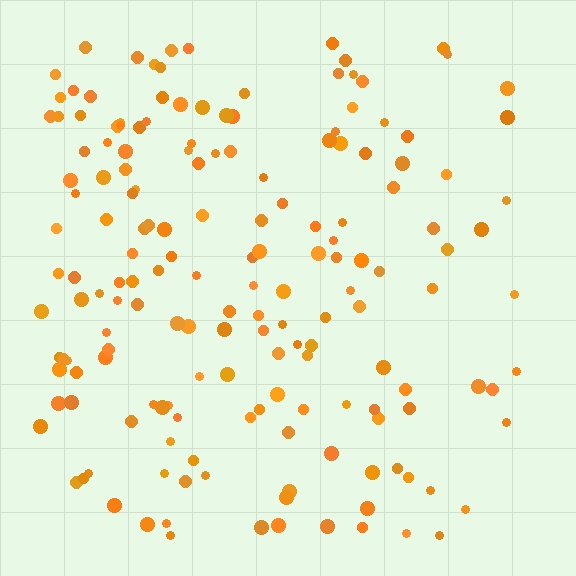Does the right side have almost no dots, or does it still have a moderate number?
Still a moderate number, just noticeably fewer than the left.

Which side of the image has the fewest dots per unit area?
The right.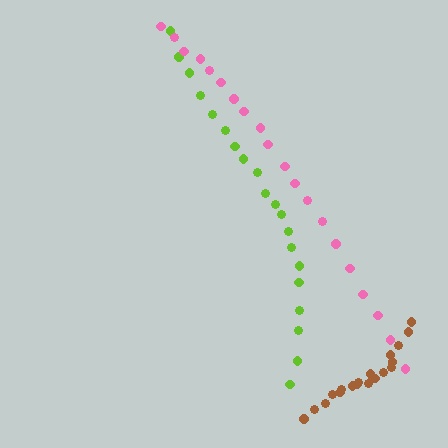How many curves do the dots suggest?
There are 3 distinct paths.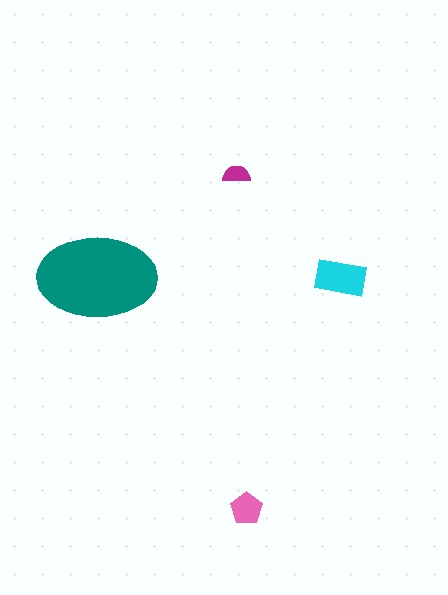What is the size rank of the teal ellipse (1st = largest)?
1st.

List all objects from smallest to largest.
The magenta semicircle, the pink pentagon, the cyan rectangle, the teal ellipse.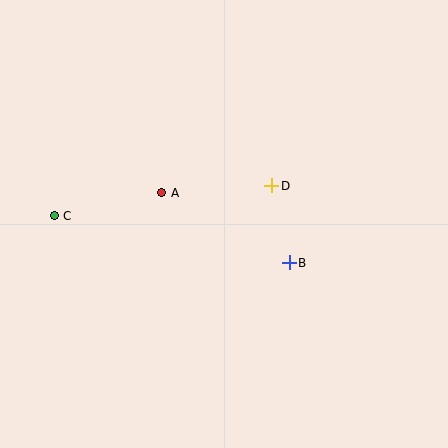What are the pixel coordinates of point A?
Point A is at (162, 193).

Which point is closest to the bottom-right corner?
Point B is closest to the bottom-right corner.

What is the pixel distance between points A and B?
The distance between A and B is 145 pixels.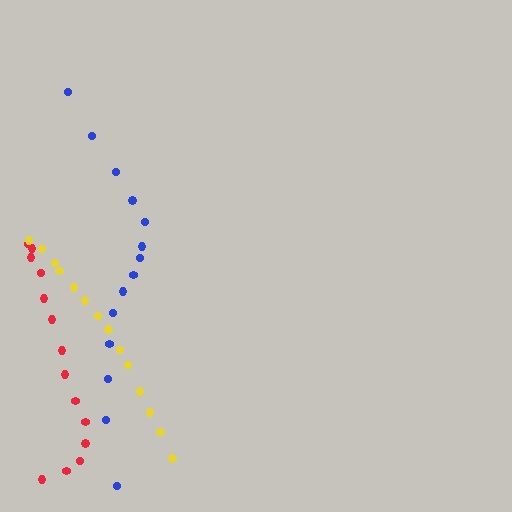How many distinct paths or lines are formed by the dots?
There are 3 distinct paths.